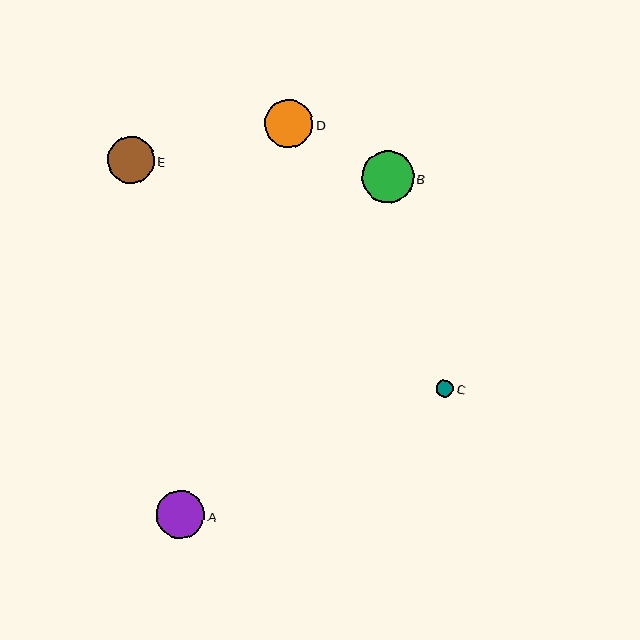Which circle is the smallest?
Circle C is the smallest with a size of approximately 17 pixels.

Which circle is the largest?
Circle B is the largest with a size of approximately 52 pixels.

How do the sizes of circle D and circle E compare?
Circle D and circle E are approximately the same size.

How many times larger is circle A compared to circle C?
Circle A is approximately 2.8 times the size of circle C.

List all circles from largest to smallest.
From largest to smallest: B, D, A, E, C.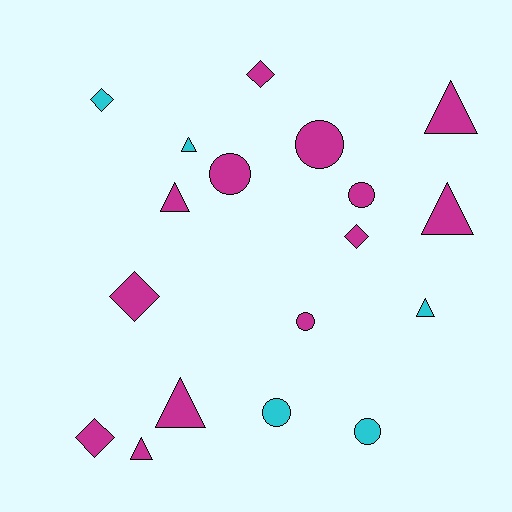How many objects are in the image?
There are 18 objects.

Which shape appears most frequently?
Triangle, with 7 objects.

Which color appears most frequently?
Magenta, with 13 objects.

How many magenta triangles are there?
There are 5 magenta triangles.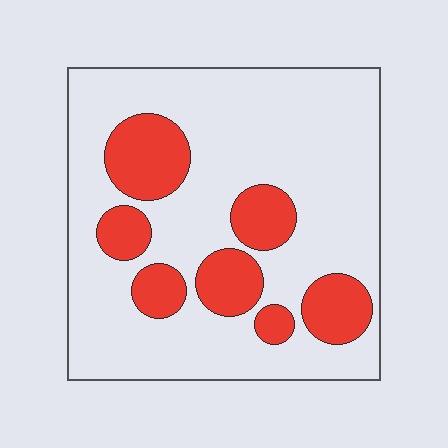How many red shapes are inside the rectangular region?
7.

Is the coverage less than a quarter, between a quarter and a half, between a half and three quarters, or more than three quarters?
Less than a quarter.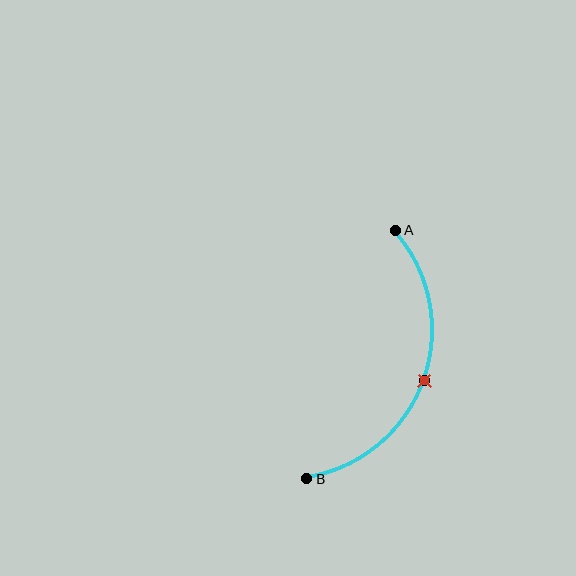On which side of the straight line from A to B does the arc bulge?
The arc bulges to the right of the straight line connecting A and B.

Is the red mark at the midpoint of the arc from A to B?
Yes. The red mark lies on the arc at equal arc-length from both A and B — it is the arc midpoint.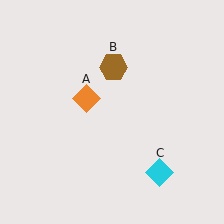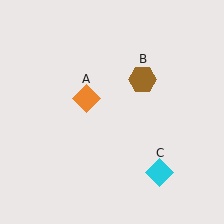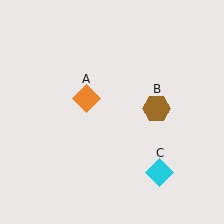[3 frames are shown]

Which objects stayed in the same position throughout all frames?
Orange diamond (object A) and cyan diamond (object C) remained stationary.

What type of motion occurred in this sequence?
The brown hexagon (object B) rotated clockwise around the center of the scene.